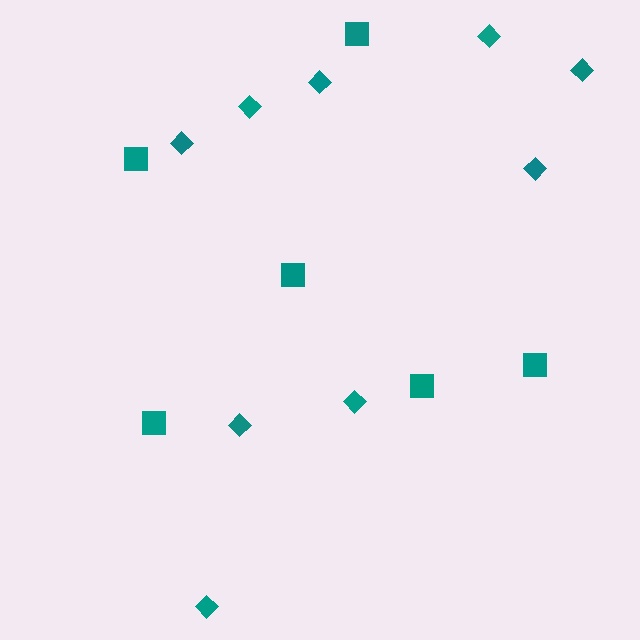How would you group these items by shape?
There are 2 groups: one group of diamonds (9) and one group of squares (6).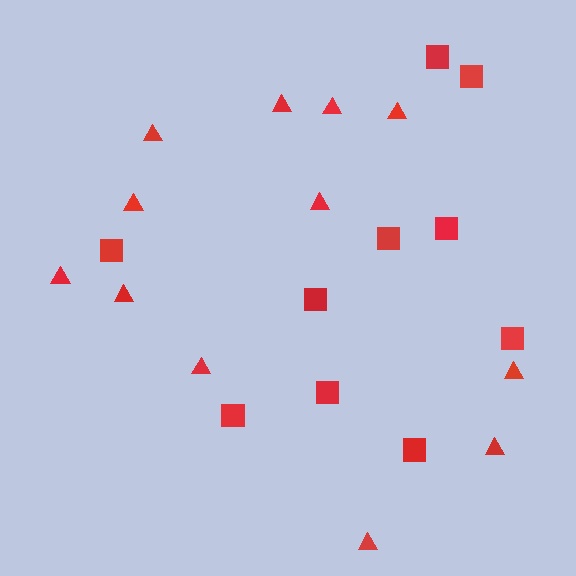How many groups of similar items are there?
There are 2 groups: one group of triangles (12) and one group of squares (10).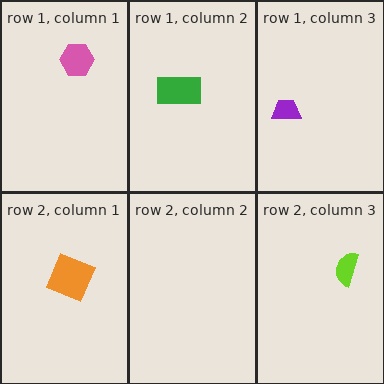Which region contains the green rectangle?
The row 1, column 2 region.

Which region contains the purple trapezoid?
The row 1, column 3 region.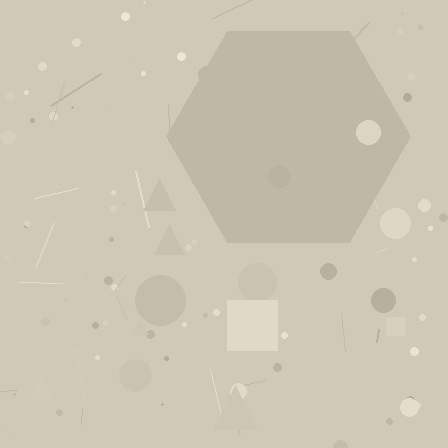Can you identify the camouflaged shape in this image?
The camouflaged shape is a hexagon.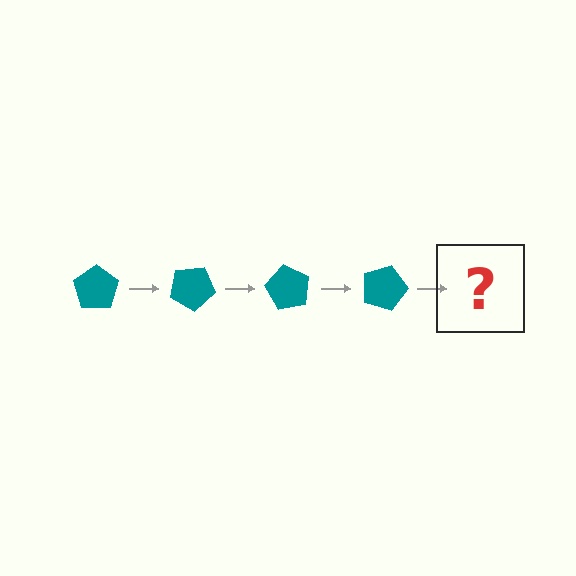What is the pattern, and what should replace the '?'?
The pattern is that the pentagon rotates 30 degrees each step. The '?' should be a teal pentagon rotated 120 degrees.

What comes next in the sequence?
The next element should be a teal pentagon rotated 120 degrees.